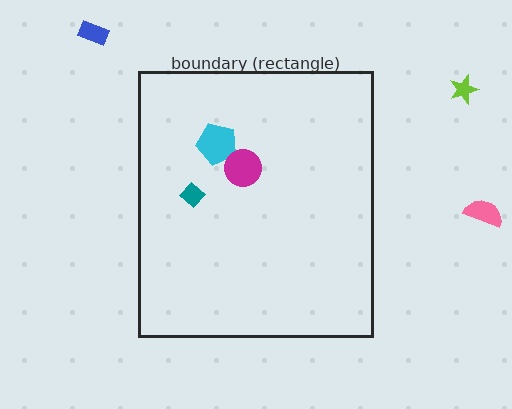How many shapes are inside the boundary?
3 inside, 3 outside.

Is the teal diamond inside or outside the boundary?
Inside.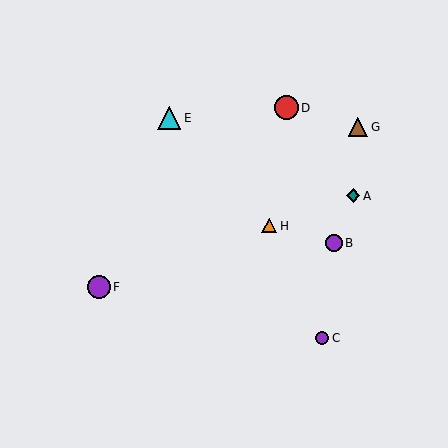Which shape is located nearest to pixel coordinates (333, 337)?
The purple circle (labeled C) at (322, 338) is nearest to that location.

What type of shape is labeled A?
Shape A is a teal diamond.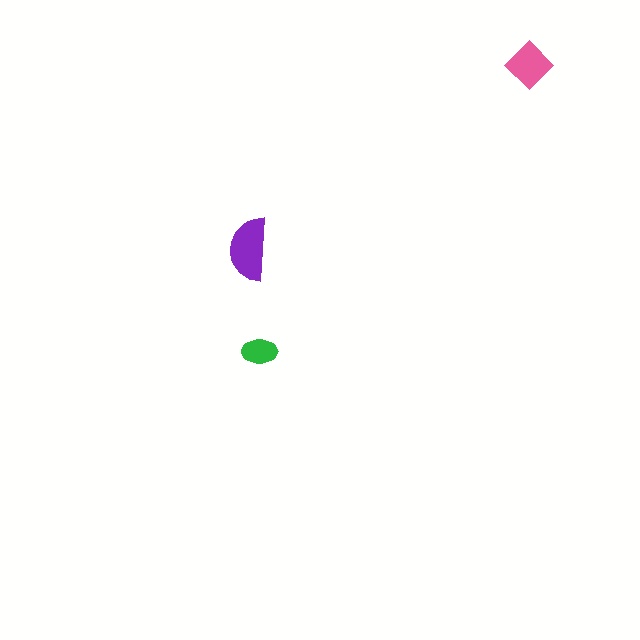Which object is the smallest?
The green ellipse.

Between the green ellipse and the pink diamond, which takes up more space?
The pink diamond.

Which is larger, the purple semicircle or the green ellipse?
The purple semicircle.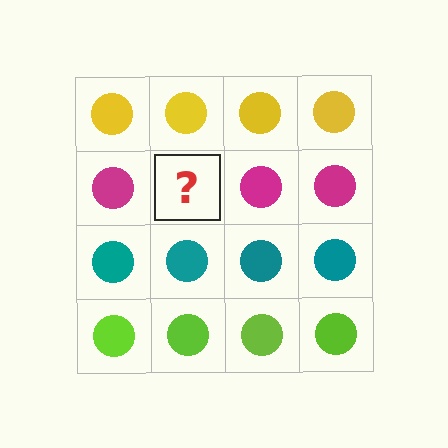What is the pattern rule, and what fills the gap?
The rule is that each row has a consistent color. The gap should be filled with a magenta circle.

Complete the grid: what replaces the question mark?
The question mark should be replaced with a magenta circle.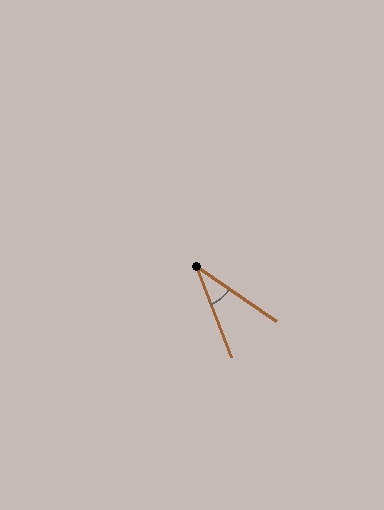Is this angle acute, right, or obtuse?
It is acute.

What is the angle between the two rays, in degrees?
Approximately 35 degrees.